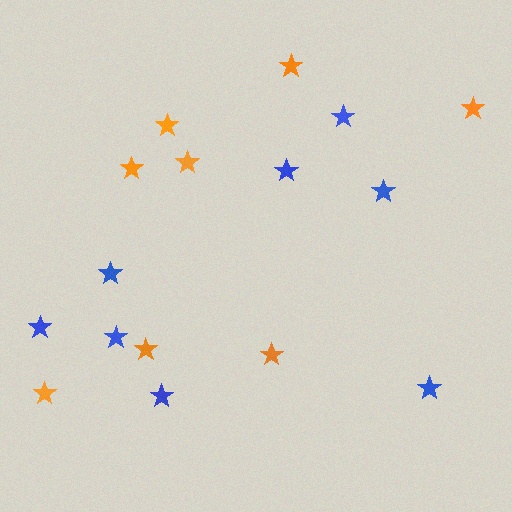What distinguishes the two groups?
There are 2 groups: one group of blue stars (8) and one group of orange stars (8).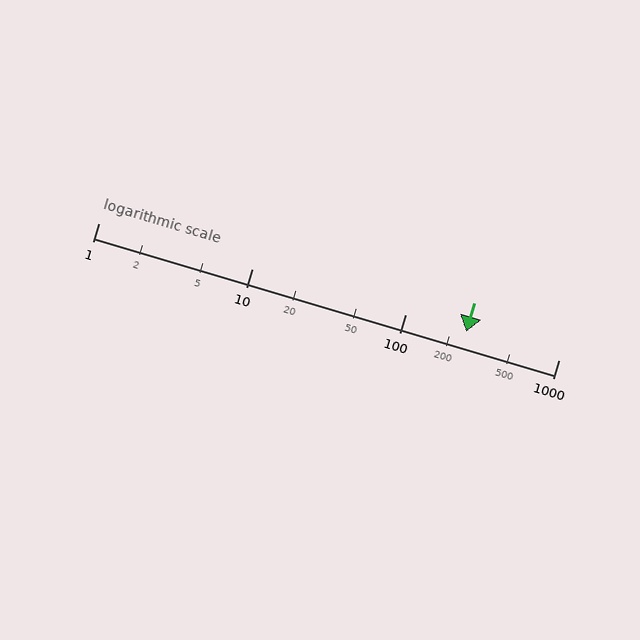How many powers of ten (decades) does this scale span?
The scale spans 3 decades, from 1 to 1000.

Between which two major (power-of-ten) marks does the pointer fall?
The pointer is between 100 and 1000.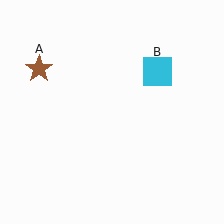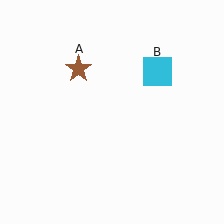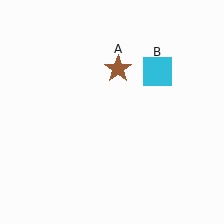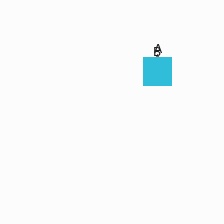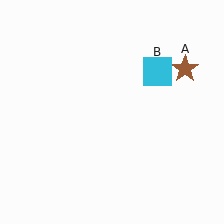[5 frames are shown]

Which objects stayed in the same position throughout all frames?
Cyan square (object B) remained stationary.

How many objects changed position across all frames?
1 object changed position: brown star (object A).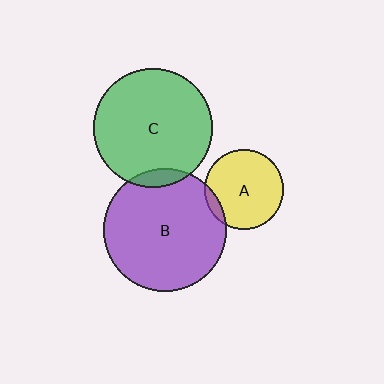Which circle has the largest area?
Circle B (purple).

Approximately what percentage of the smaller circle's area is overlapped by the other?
Approximately 10%.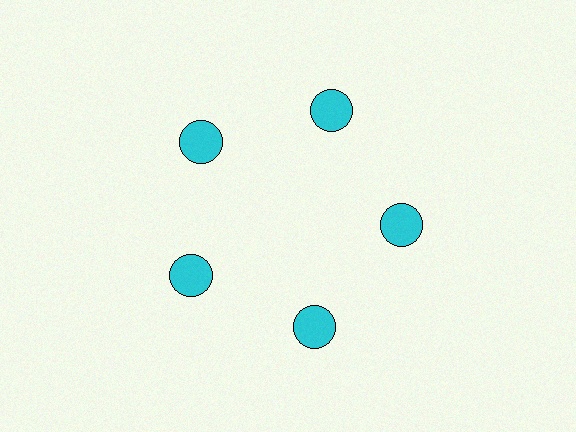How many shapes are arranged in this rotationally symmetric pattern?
There are 5 shapes, arranged in 5 groups of 1.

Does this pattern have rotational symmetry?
Yes, this pattern has 5-fold rotational symmetry. It looks the same after rotating 72 degrees around the center.